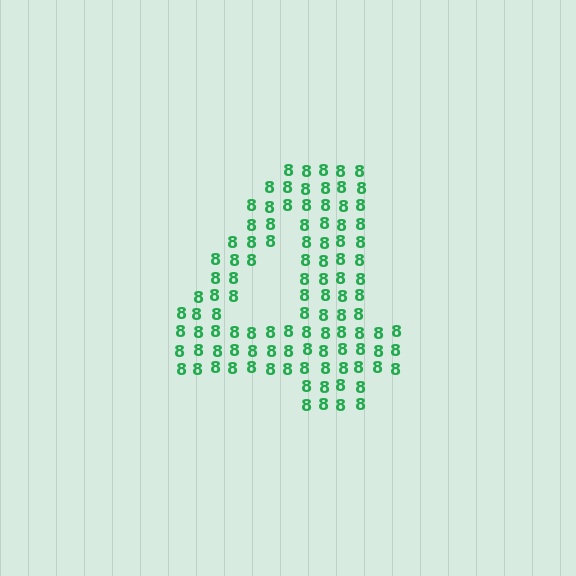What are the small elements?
The small elements are digit 8's.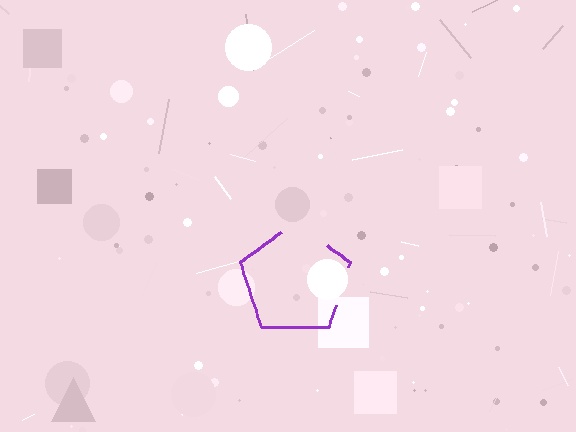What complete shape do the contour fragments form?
The contour fragments form a pentagon.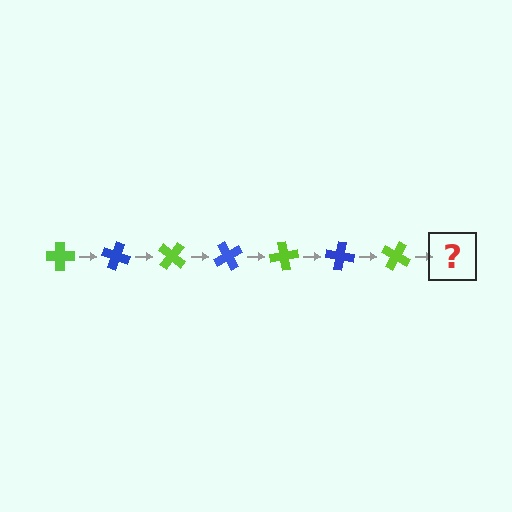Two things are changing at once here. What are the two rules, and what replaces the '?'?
The two rules are that it rotates 20 degrees each step and the color cycles through lime and blue. The '?' should be a blue cross, rotated 140 degrees from the start.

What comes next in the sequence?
The next element should be a blue cross, rotated 140 degrees from the start.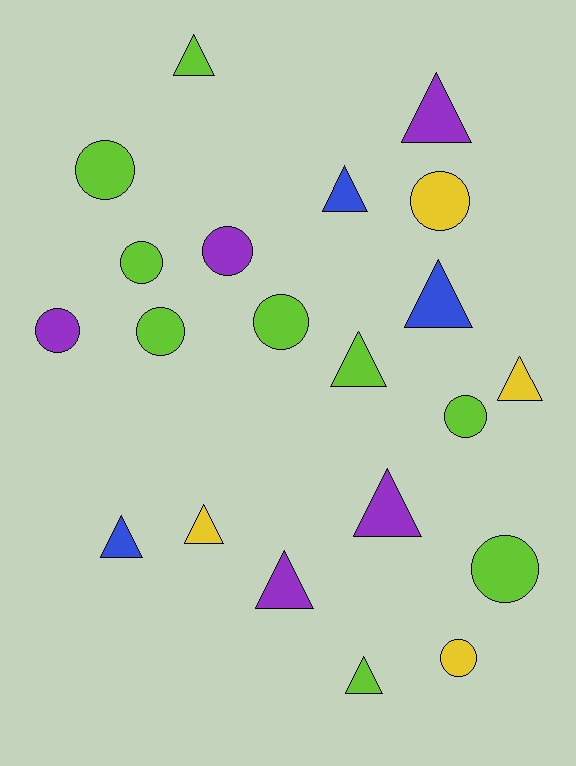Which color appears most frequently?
Lime, with 9 objects.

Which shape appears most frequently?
Triangle, with 11 objects.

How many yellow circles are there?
There are 2 yellow circles.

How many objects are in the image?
There are 21 objects.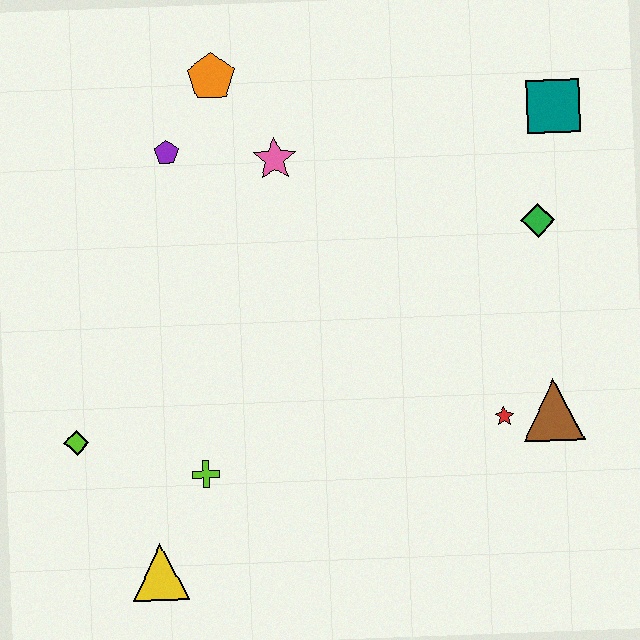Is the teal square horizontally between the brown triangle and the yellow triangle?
No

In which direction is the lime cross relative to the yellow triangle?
The lime cross is above the yellow triangle.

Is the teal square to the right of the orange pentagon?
Yes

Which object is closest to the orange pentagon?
The purple pentagon is closest to the orange pentagon.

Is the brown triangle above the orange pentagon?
No